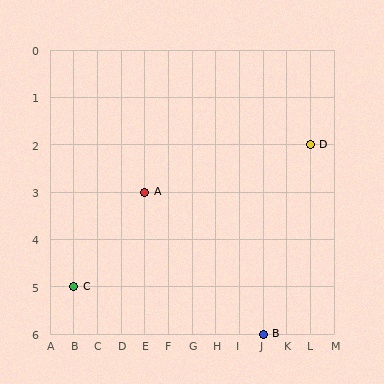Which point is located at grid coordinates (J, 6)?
Point B is at (J, 6).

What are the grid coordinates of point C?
Point C is at grid coordinates (B, 5).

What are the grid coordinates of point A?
Point A is at grid coordinates (E, 3).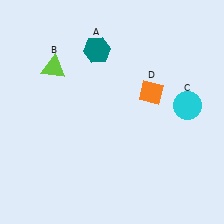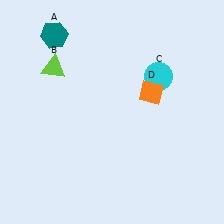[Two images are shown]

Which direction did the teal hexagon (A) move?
The teal hexagon (A) moved left.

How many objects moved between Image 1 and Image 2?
2 objects moved between the two images.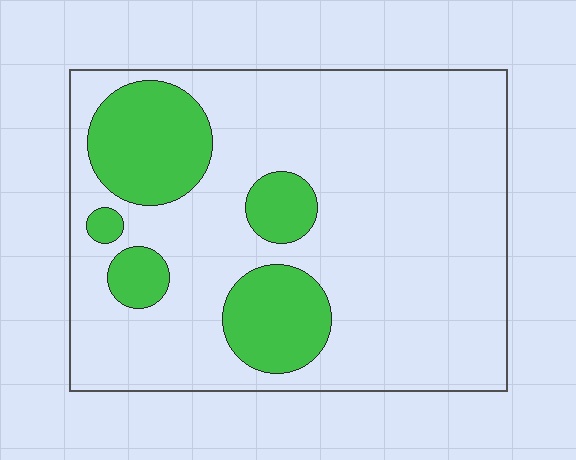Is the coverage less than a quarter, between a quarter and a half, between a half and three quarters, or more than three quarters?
Less than a quarter.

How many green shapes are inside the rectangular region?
5.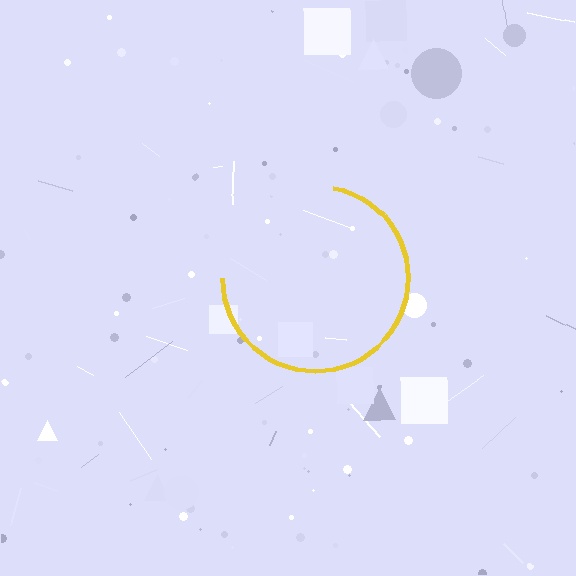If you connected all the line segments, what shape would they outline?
They would outline a circle.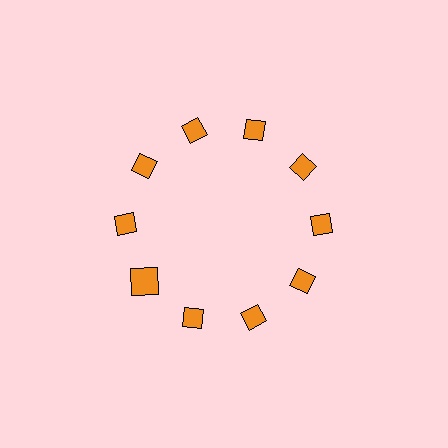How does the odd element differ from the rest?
It has a different shape: square instead of diamond.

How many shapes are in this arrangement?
There are 10 shapes arranged in a ring pattern.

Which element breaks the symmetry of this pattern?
The orange square at roughly the 8 o'clock position breaks the symmetry. All other shapes are orange diamonds.